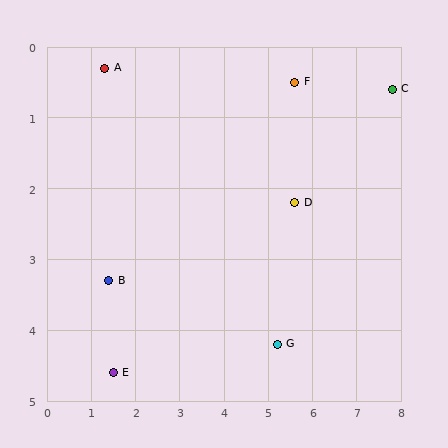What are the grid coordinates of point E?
Point E is at approximately (1.5, 4.6).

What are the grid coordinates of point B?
Point B is at approximately (1.4, 3.3).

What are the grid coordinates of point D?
Point D is at approximately (5.6, 2.2).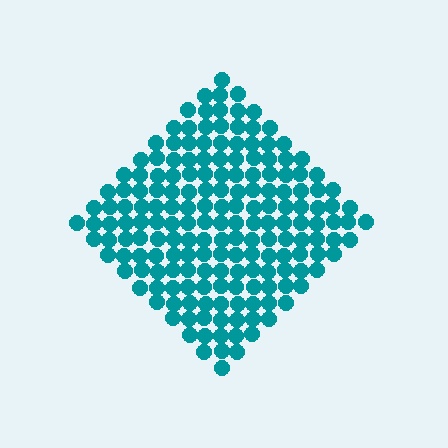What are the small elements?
The small elements are circles.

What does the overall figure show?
The overall figure shows a diamond.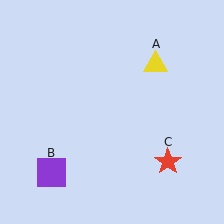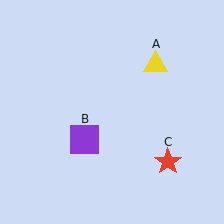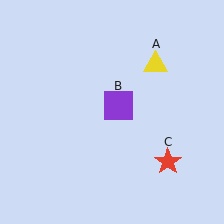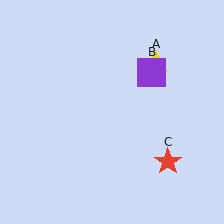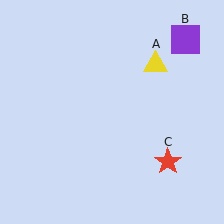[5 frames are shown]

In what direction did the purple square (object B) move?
The purple square (object B) moved up and to the right.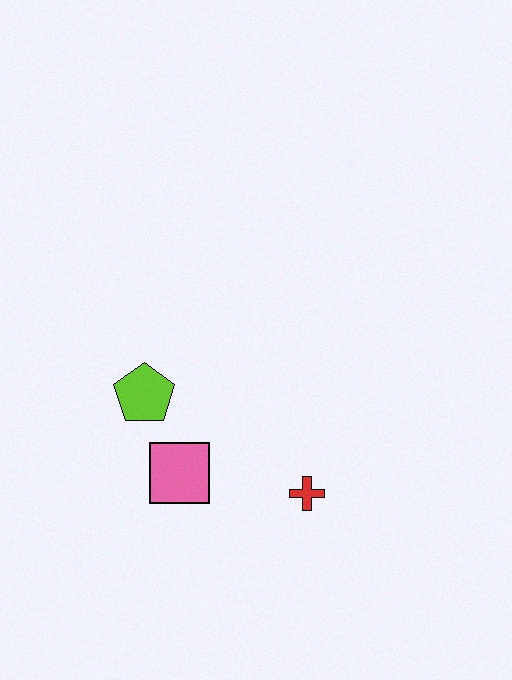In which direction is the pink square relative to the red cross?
The pink square is to the left of the red cross.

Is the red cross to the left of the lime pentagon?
No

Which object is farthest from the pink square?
The red cross is farthest from the pink square.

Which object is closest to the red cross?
The pink square is closest to the red cross.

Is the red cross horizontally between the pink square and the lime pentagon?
No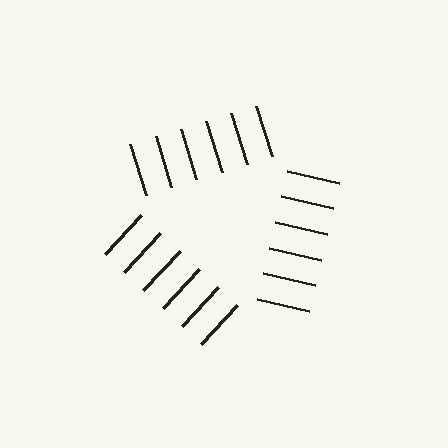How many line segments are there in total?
18 — 6 along each of the 3 edges.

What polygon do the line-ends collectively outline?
An illusory triangle — the line segments terminate on its edges but no continuous stroke is drawn.